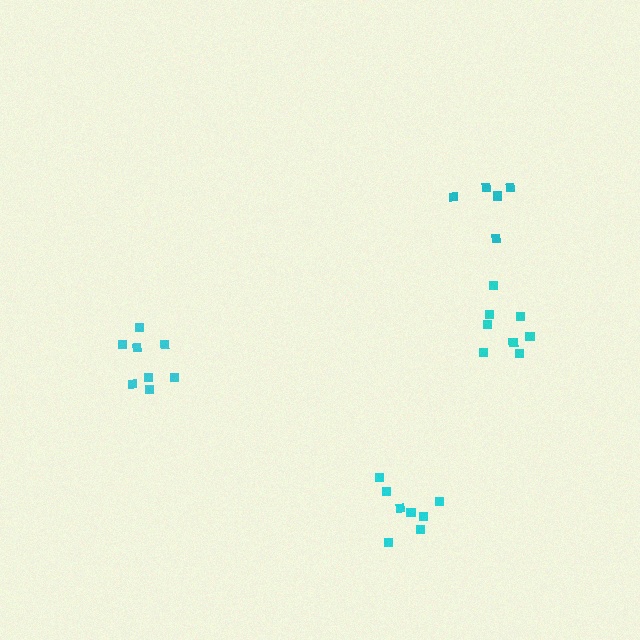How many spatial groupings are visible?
There are 4 spatial groupings.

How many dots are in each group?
Group 1: 8 dots, Group 2: 5 dots, Group 3: 8 dots, Group 4: 8 dots (29 total).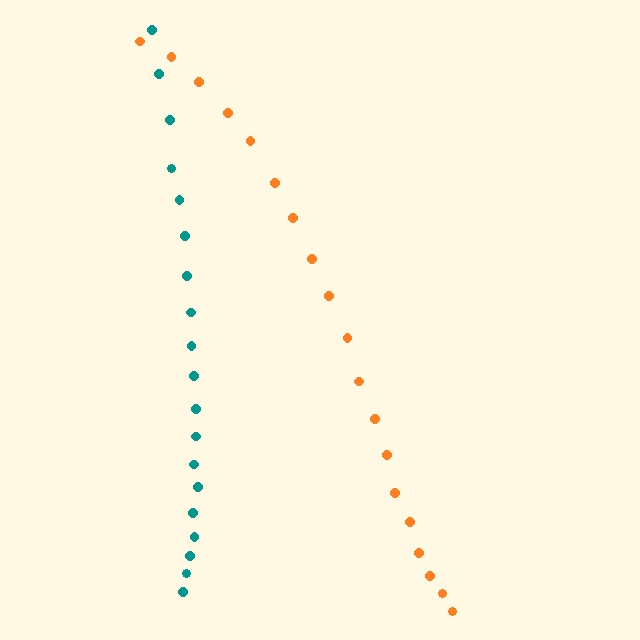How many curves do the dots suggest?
There are 2 distinct paths.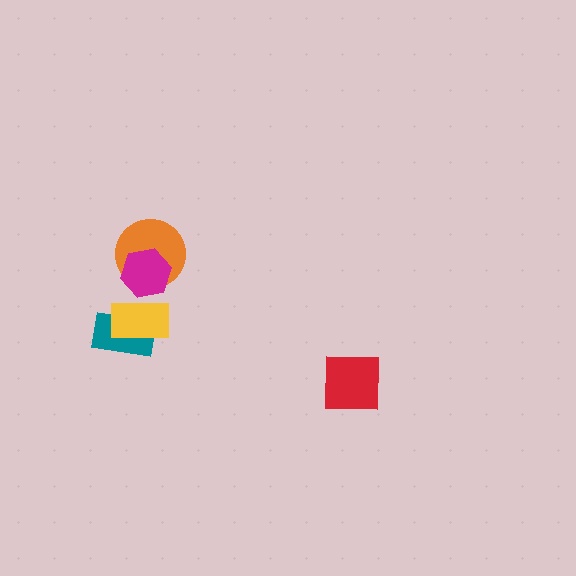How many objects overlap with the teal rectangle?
1 object overlaps with the teal rectangle.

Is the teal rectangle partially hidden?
Yes, it is partially covered by another shape.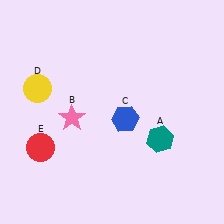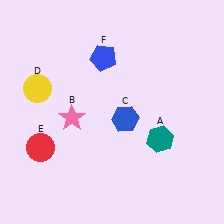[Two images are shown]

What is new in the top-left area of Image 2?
A blue pentagon (F) was added in the top-left area of Image 2.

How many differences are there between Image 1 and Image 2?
There is 1 difference between the two images.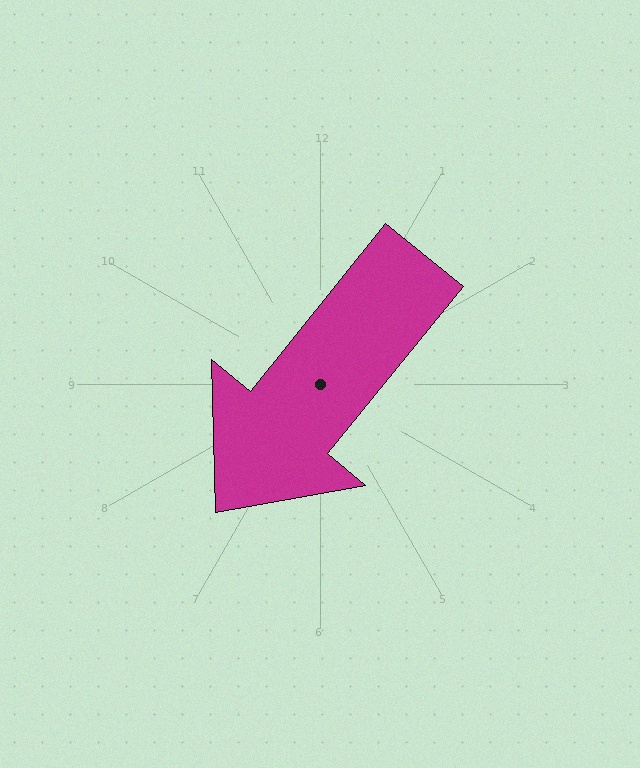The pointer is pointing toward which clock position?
Roughly 7 o'clock.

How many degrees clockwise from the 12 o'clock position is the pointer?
Approximately 219 degrees.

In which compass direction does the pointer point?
Southwest.